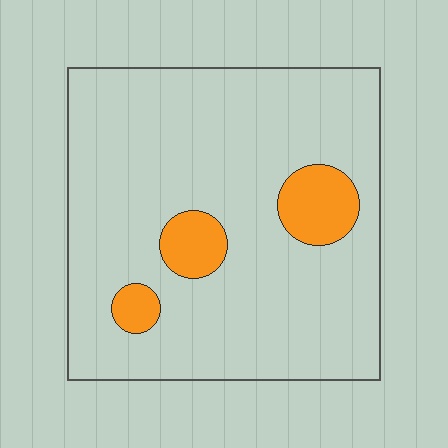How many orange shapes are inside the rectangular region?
3.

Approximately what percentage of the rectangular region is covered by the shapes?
Approximately 10%.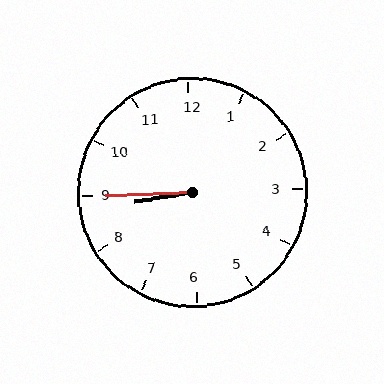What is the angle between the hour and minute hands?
Approximately 8 degrees.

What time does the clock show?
8:45.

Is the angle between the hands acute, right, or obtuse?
It is acute.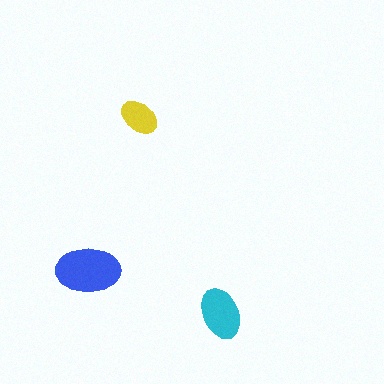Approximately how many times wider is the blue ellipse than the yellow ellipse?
About 1.5 times wider.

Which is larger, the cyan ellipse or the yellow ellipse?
The cyan one.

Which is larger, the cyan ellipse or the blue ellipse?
The blue one.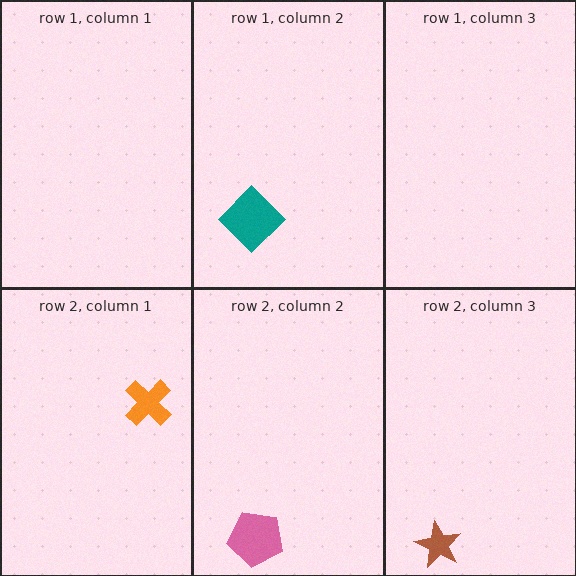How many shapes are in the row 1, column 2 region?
1.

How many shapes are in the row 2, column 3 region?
1.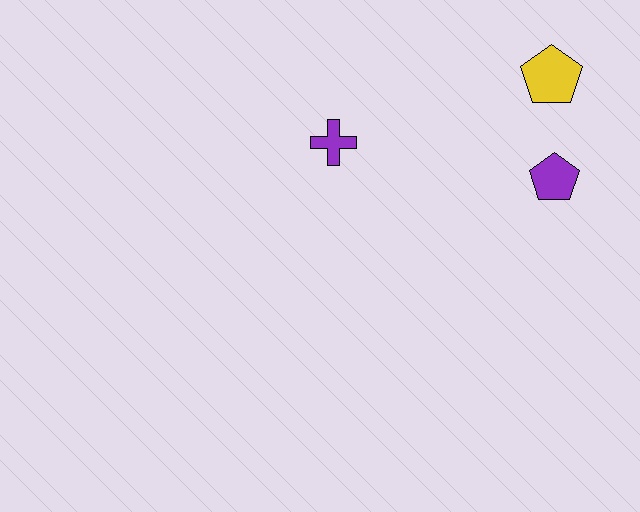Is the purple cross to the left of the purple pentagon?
Yes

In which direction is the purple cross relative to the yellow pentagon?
The purple cross is to the left of the yellow pentagon.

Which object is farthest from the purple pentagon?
The purple cross is farthest from the purple pentagon.